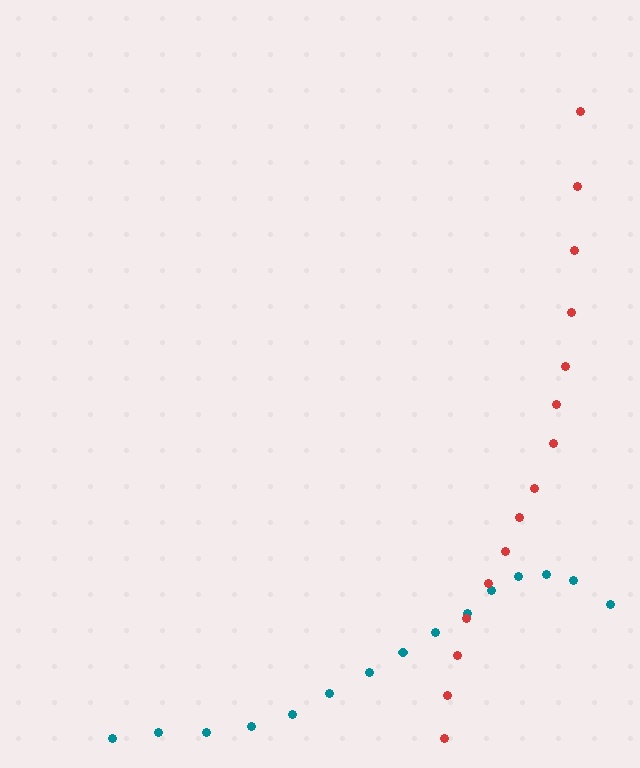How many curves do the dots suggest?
There are 2 distinct paths.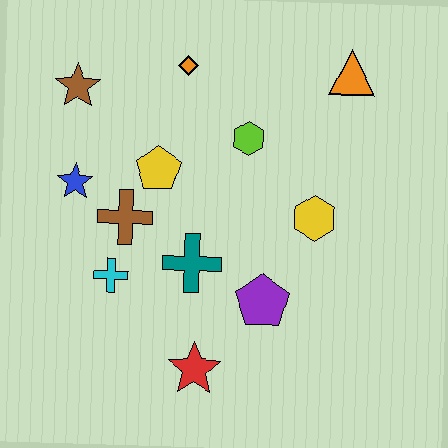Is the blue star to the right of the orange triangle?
No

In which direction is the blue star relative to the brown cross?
The blue star is to the left of the brown cross.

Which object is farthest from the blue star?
The orange triangle is farthest from the blue star.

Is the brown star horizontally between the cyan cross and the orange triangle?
No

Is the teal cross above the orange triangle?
No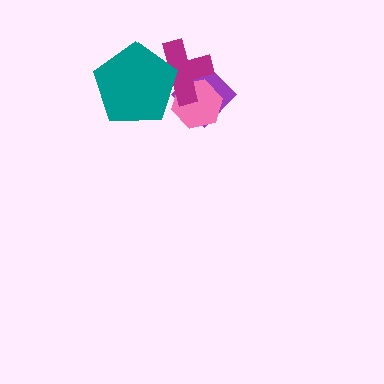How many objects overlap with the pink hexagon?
2 objects overlap with the pink hexagon.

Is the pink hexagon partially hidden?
Yes, it is partially covered by another shape.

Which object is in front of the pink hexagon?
The magenta cross is in front of the pink hexagon.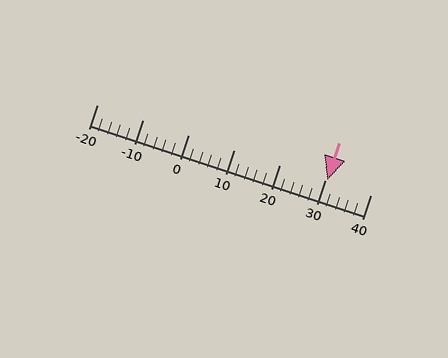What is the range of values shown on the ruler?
The ruler shows values from -20 to 40.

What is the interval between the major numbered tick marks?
The major tick marks are spaced 10 units apart.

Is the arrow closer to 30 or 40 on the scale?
The arrow is closer to 30.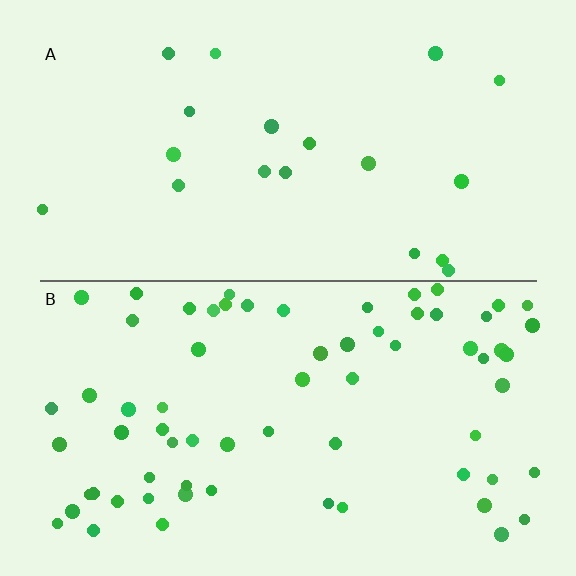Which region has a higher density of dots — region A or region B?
B (the bottom).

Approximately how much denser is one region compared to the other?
Approximately 3.5× — region B over region A.